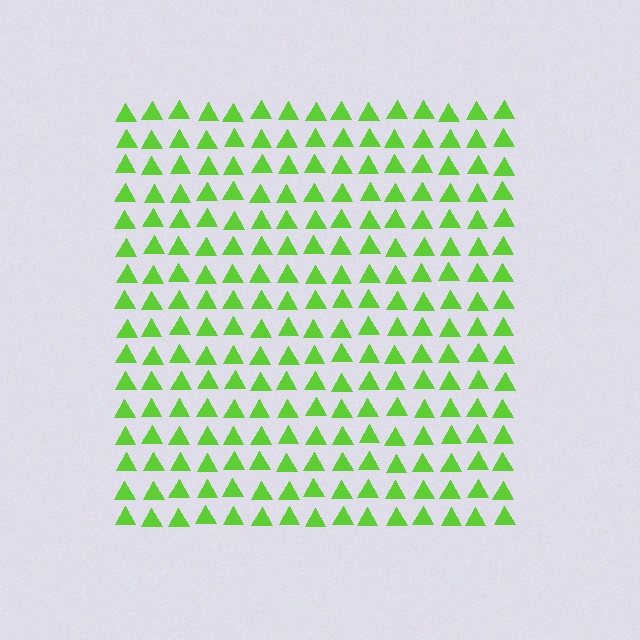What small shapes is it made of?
It is made of small triangles.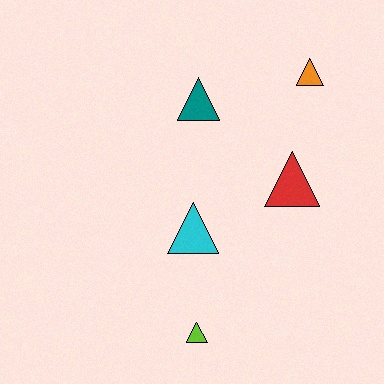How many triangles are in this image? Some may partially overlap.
There are 5 triangles.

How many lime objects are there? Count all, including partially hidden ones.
There is 1 lime object.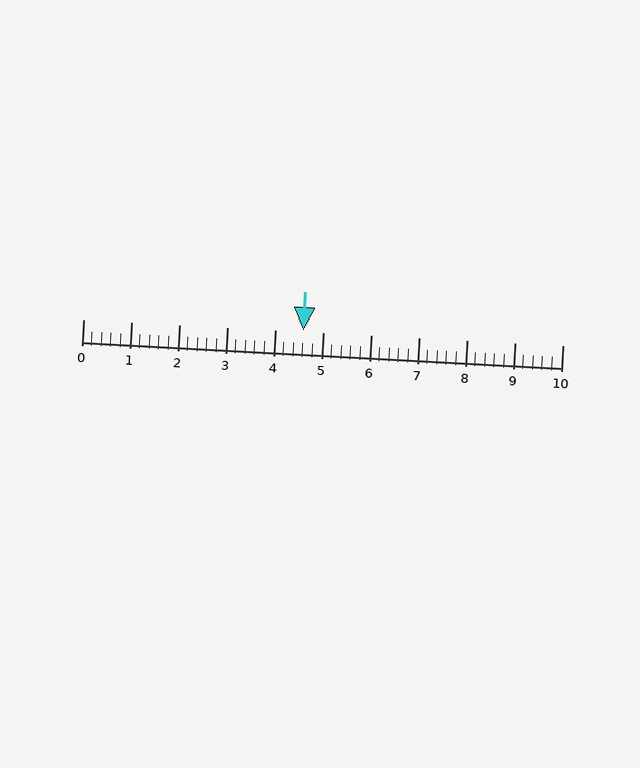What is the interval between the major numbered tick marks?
The major tick marks are spaced 1 units apart.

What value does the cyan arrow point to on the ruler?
The cyan arrow points to approximately 4.6.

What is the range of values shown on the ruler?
The ruler shows values from 0 to 10.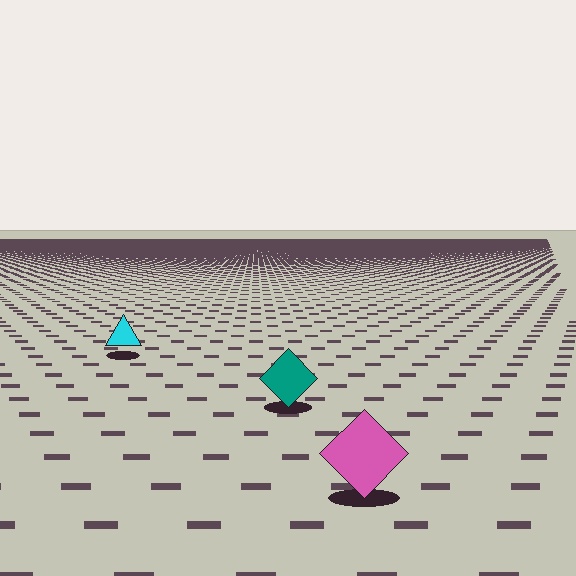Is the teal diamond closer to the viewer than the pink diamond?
No. The pink diamond is closer — you can tell from the texture gradient: the ground texture is coarser near it.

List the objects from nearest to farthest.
From nearest to farthest: the pink diamond, the teal diamond, the cyan triangle.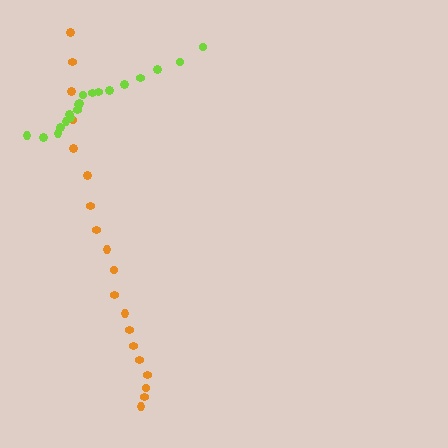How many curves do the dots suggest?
There are 2 distinct paths.